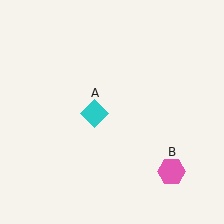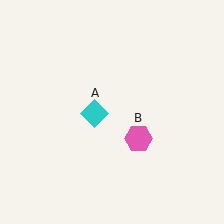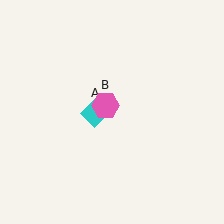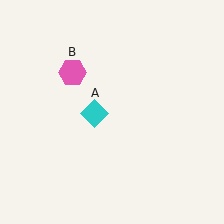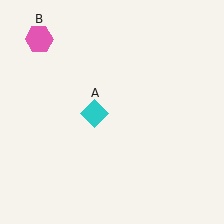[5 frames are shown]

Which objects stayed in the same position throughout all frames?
Cyan diamond (object A) remained stationary.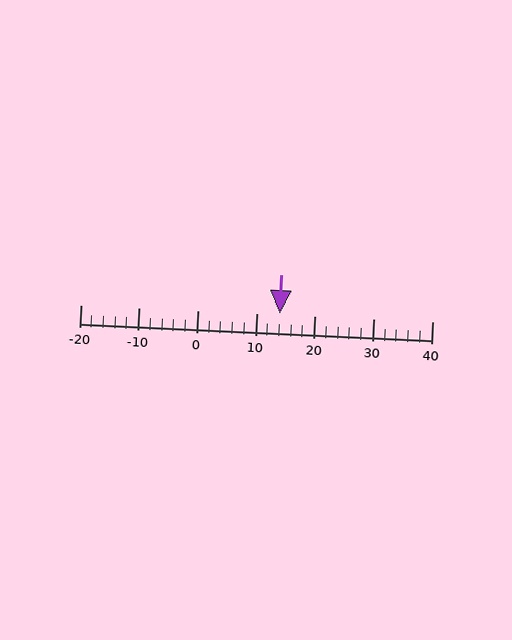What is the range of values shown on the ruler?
The ruler shows values from -20 to 40.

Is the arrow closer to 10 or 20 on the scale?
The arrow is closer to 10.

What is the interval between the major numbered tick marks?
The major tick marks are spaced 10 units apart.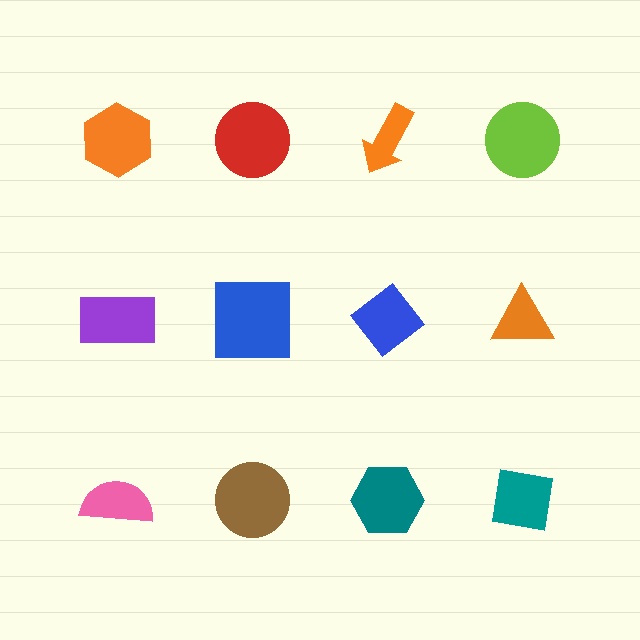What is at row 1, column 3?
An orange arrow.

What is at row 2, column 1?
A purple rectangle.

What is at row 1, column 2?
A red circle.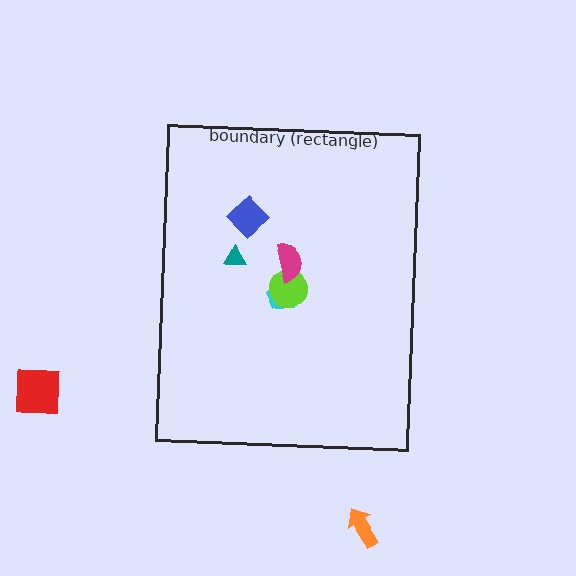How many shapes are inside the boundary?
5 inside, 2 outside.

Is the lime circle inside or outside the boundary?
Inside.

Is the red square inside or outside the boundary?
Outside.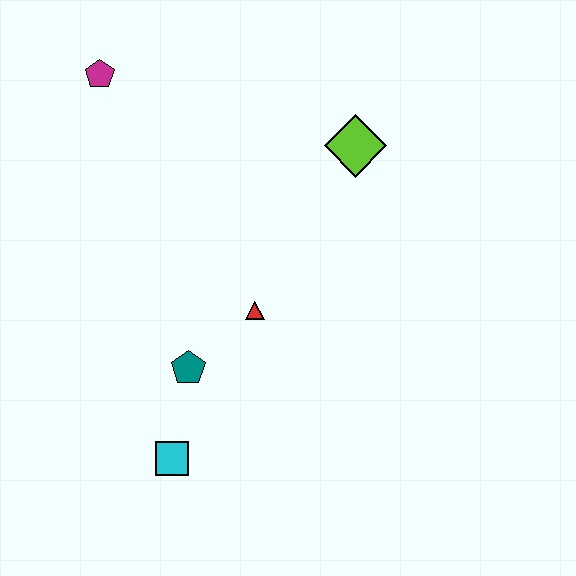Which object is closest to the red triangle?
The teal pentagon is closest to the red triangle.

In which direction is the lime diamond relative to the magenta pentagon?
The lime diamond is to the right of the magenta pentagon.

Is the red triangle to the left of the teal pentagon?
No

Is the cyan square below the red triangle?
Yes